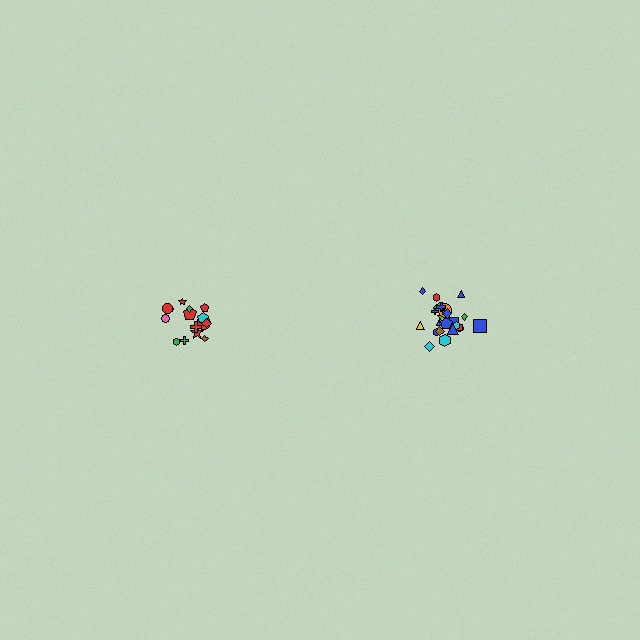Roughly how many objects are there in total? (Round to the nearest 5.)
Roughly 40 objects in total.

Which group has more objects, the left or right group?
The right group.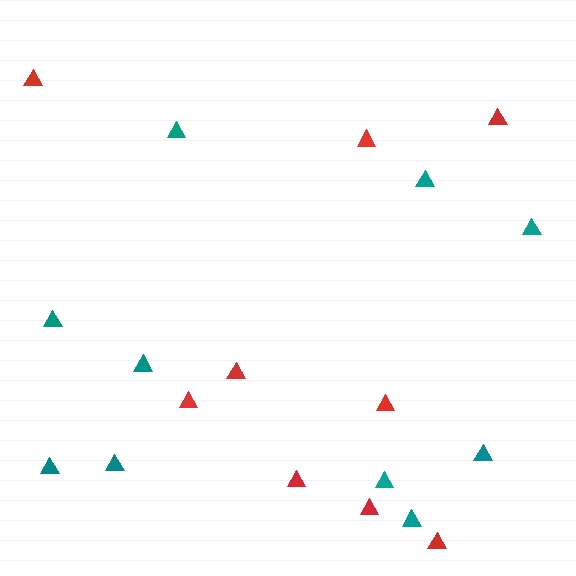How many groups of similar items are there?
There are 2 groups: one group of red triangles (9) and one group of teal triangles (10).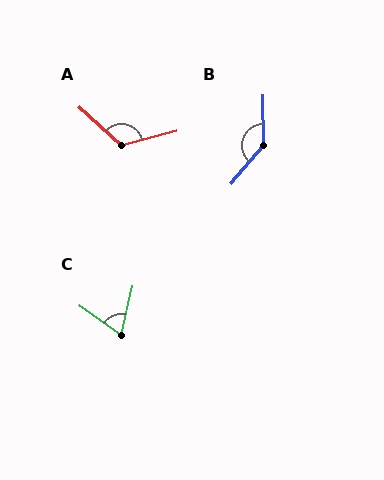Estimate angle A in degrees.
Approximately 123 degrees.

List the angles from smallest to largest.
C (68°), A (123°), B (139°).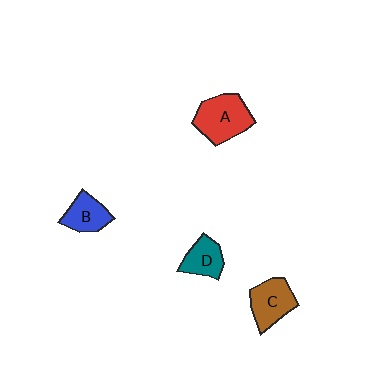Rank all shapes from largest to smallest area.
From largest to smallest: A (red), C (brown), B (blue), D (teal).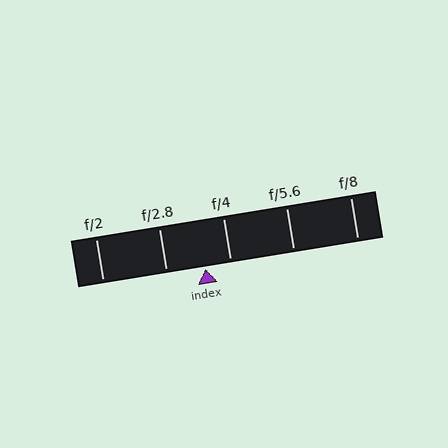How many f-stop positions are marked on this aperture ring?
There are 5 f-stop positions marked.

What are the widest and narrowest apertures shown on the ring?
The widest aperture shown is f/2 and the narrowest is f/8.